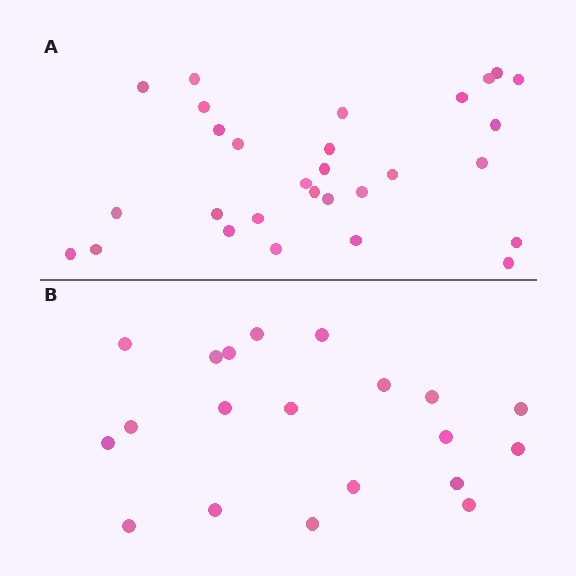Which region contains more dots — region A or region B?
Region A (the top region) has more dots.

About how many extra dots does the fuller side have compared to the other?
Region A has roughly 8 or so more dots than region B.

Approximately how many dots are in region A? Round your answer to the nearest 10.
About 30 dots. (The exact count is 29, which rounds to 30.)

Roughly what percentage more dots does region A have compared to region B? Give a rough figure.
About 45% more.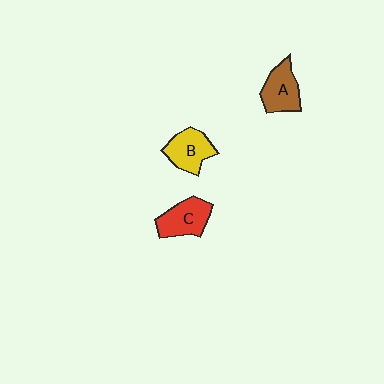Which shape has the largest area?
Shape C (red).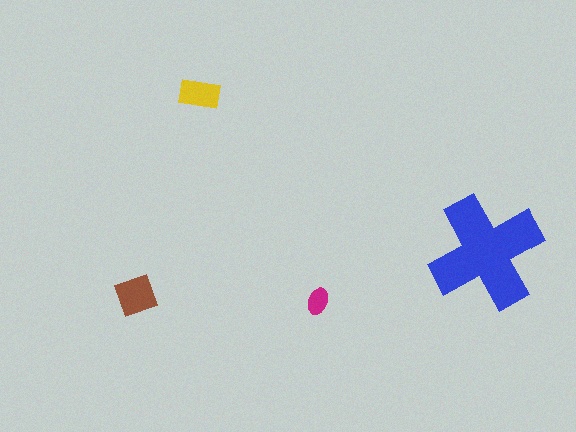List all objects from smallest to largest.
The magenta ellipse, the yellow rectangle, the brown diamond, the blue cross.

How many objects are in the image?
There are 4 objects in the image.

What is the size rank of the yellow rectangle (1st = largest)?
3rd.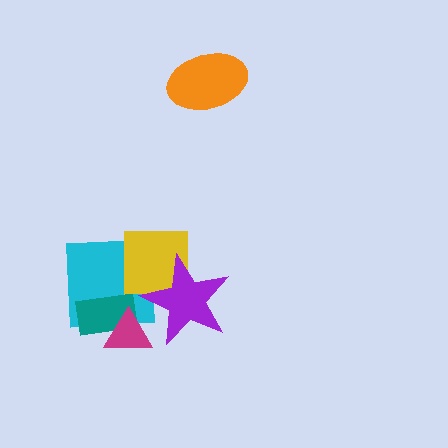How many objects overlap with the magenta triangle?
3 objects overlap with the magenta triangle.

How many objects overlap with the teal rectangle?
2 objects overlap with the teal rectangle.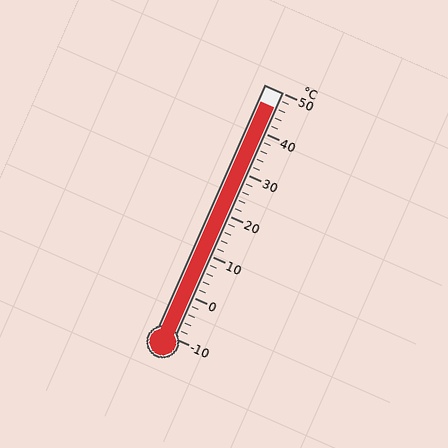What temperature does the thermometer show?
The thermometer shows approximately 46°C.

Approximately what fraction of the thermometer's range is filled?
The thermometer is filled to approximately 95% of its range.